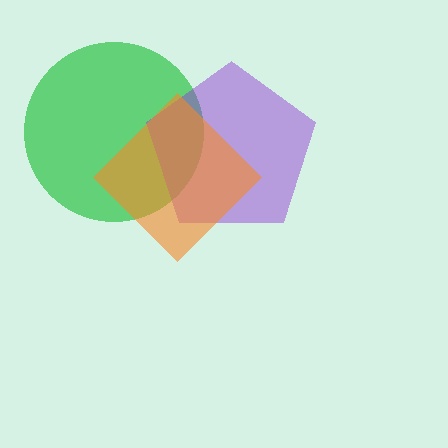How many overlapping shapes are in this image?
There are 3 overlapping shapes in the image.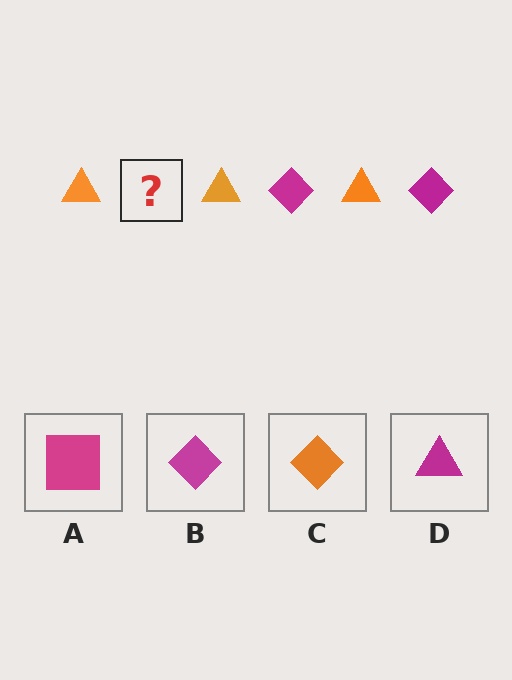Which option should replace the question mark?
Option B.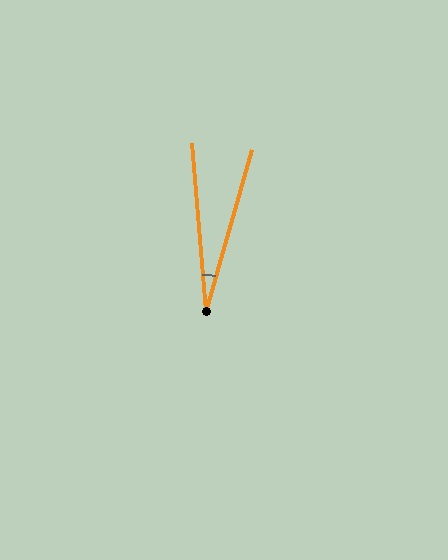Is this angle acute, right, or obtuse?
It is acute.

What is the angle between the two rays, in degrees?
Approximately 20 degrees.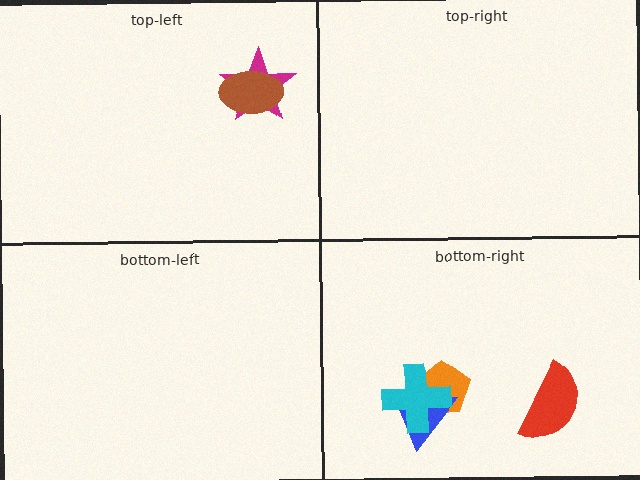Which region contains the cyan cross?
The bottom-right region.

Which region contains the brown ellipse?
The top-left region.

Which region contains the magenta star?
The top-left region.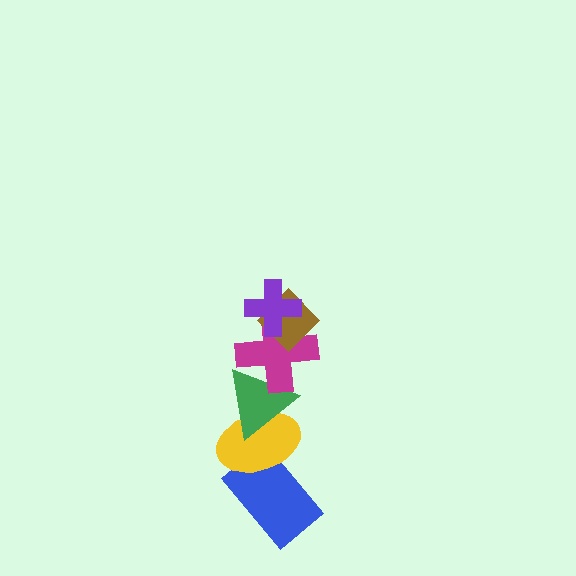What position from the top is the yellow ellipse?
The yellow ellipse is 5th from the top.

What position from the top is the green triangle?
The green triangle is 4th from the top.